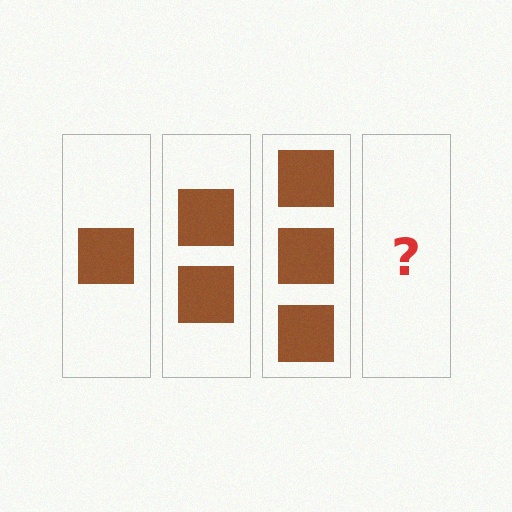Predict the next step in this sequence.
The next step is 4 squares.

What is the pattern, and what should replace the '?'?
The pattern is that each step adds one more square. The '?' should be 4 squares.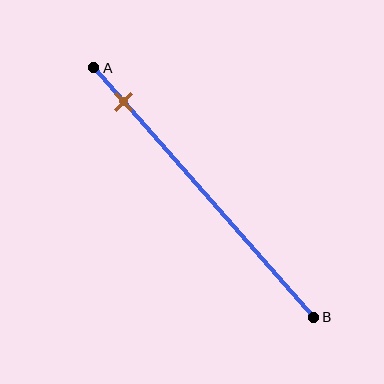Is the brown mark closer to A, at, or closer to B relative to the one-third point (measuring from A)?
The brown mark is closer to point A than the one-third point of segment AB.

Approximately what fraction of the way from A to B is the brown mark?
The brown mark is approximately 15% of the way from A to B.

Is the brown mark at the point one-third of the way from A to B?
No, the mark is at about 15% from A, not at the 33% one-third point.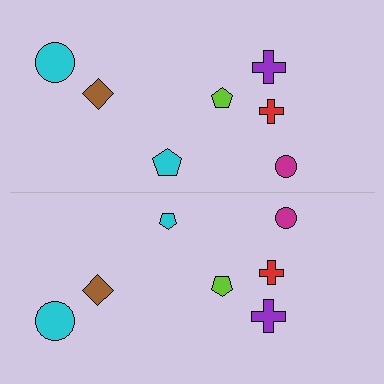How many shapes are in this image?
There are 14 shapes in this image.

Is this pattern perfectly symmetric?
No, the pattern is not perfectly symmetric. The cyan pentagon on the bottom side has a different size than its mirror counterpart.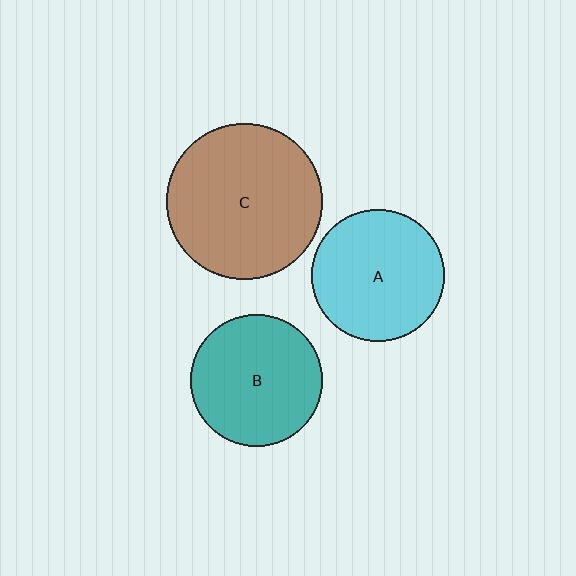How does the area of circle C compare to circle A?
Approximately 1.4 times.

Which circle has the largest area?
Circle C (brown).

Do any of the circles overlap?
No, none of the circles overlap.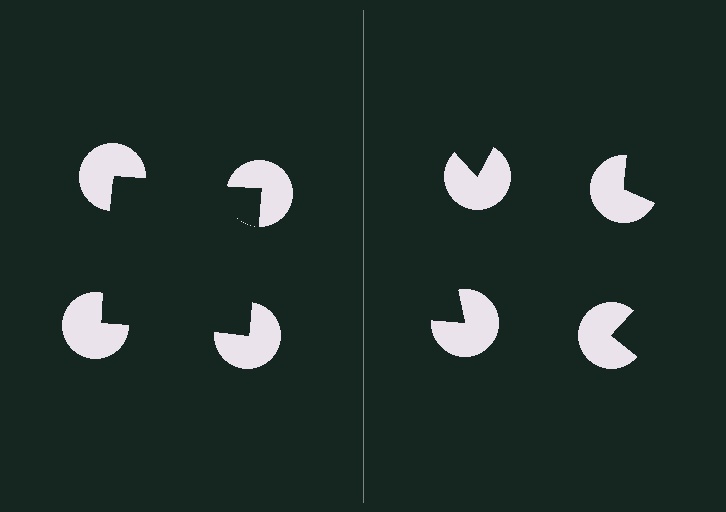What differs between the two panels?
The pac-man discs are positioned identically on both sides; only the wedge orientations differ. On the left they align to a square; on the right they are misaligned.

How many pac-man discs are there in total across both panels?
8 — 4 on each side.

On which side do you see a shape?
An illusory square appears on the left side. On the right side the wedge cuts are rotated, so no coherent shape forms.